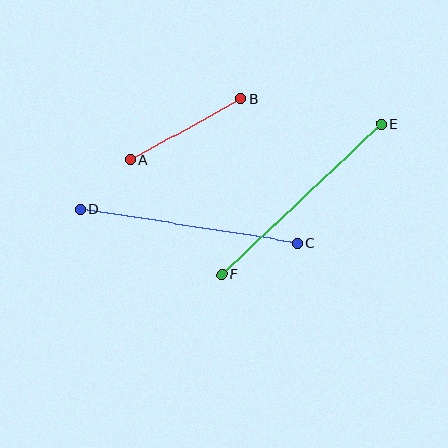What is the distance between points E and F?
The distance is approximately 220 pixels.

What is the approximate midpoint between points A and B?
The midpoint is at approximately (185, 129) pixels.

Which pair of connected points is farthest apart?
Points E and F are farthest apart.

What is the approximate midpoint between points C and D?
The midpoint is at approximately (189, 226) pixels.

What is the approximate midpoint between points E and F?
The midpoint is at approximately (302, 199) pixels.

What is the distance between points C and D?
The distance is approximately 219 pixels.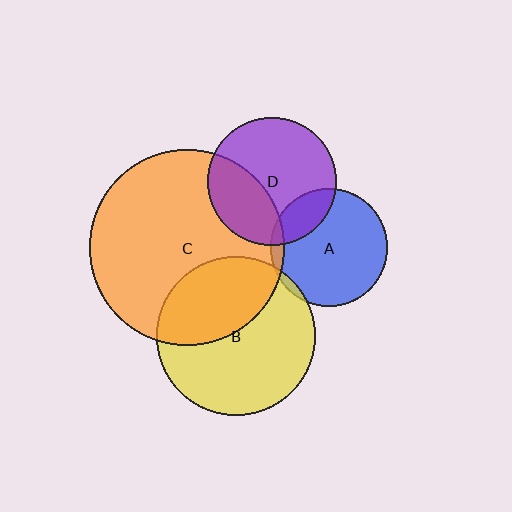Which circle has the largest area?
Circle C (orange).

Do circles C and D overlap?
Yes.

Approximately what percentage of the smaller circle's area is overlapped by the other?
Approximately 35%.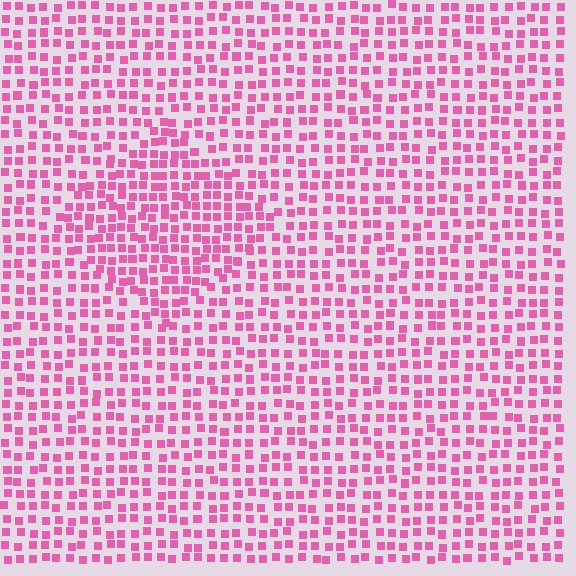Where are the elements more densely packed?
The elements are more densely packed inside the diamond boundary.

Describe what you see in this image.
The image contains small pink elements arranged at two different densities. A diamond-shaped region is visible where the elements are more densely packed than the surrounding area.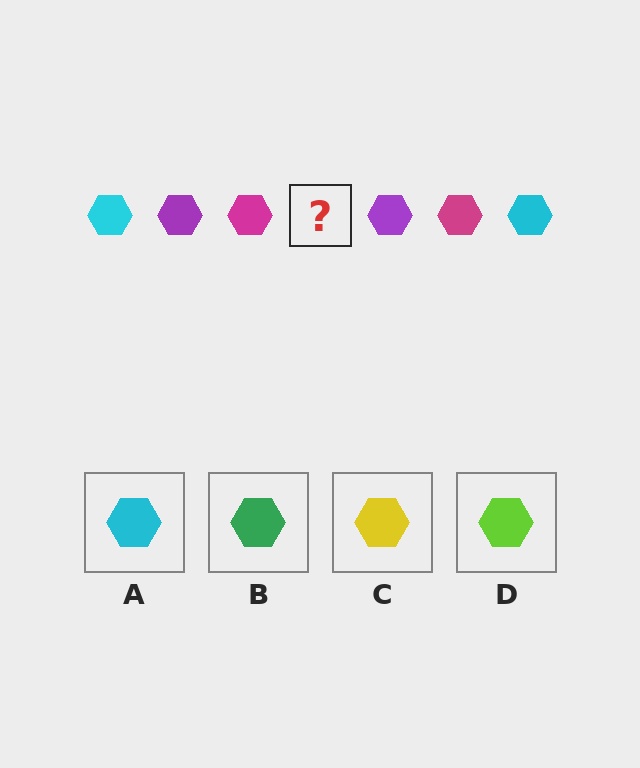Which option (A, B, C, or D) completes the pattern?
A.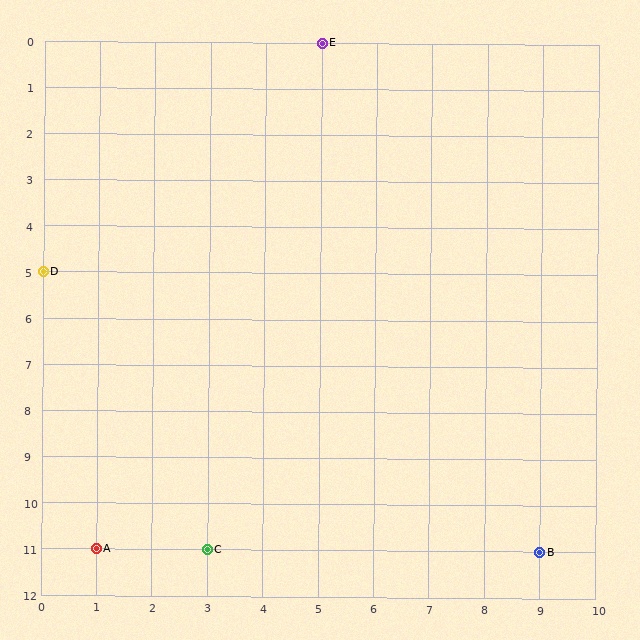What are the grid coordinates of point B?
Point B is at grid coordinates (9, 11).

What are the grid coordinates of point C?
Point C is at grid coordinates (3, 11).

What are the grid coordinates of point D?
Point D is at grid coordinates (0, 5).